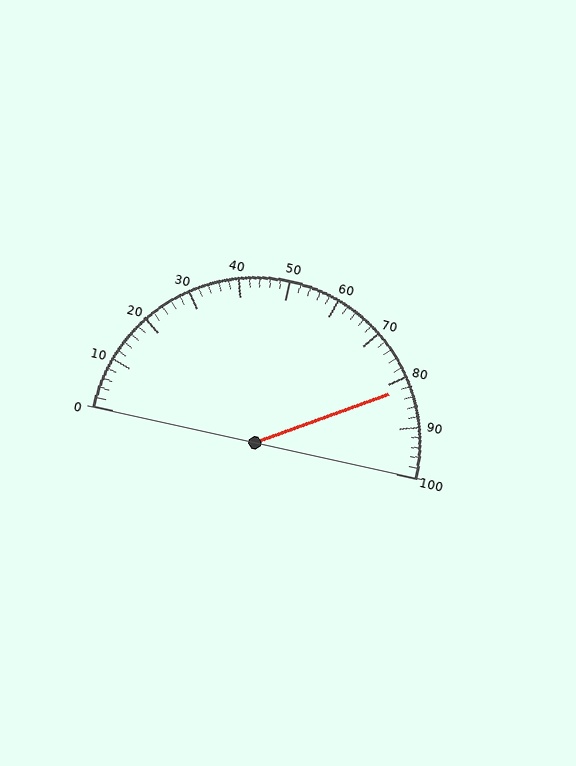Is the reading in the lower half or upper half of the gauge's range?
The reading is in the upper half of the range (0 to 100).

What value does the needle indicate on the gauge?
The needle indicates approximately 82.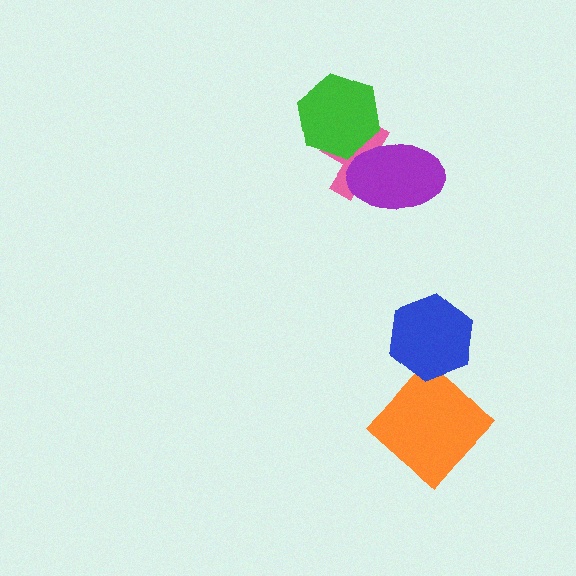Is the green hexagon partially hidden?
No, no other shape covers it.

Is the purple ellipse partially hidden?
Yes, it is partially covered by another shape.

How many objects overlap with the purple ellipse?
2 objects overlap with the purple ellipse.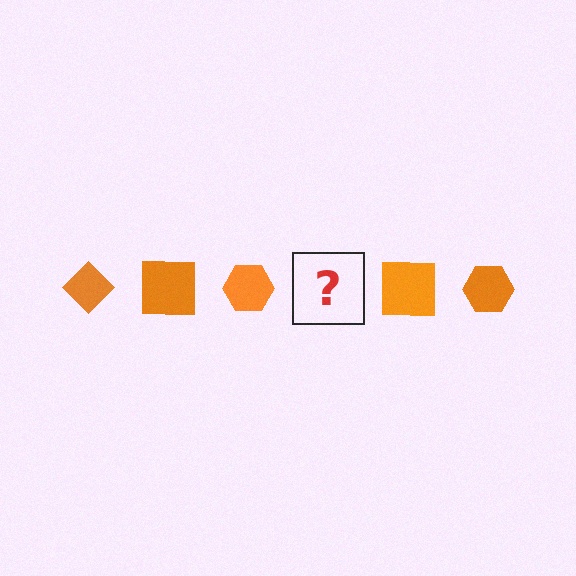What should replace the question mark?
The question mark should be replaced with an orange diamond.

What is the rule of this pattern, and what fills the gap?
The rule is that the pattern cycles through diamond, square, hexagon shapes in orange. The gap should be filled with an orange diamond.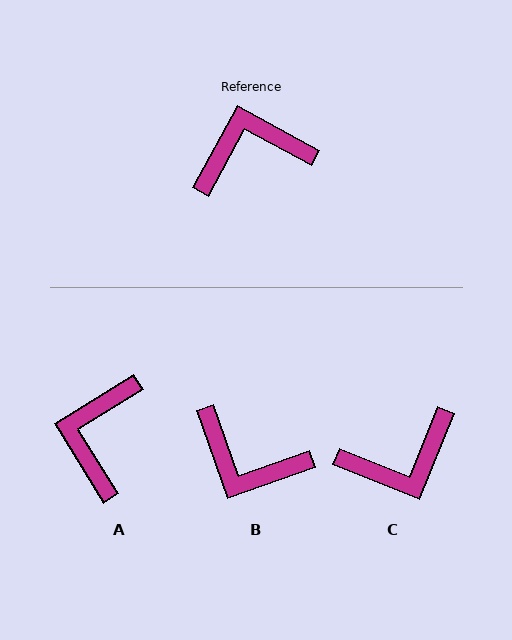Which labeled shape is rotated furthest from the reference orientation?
C, about 174 degrees away.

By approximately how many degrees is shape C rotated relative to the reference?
Approximately 174 degrees clockwise.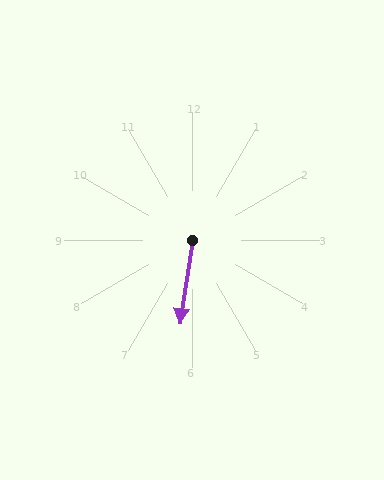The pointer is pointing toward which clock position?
Roughly 6 o'clock.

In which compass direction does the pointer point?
South.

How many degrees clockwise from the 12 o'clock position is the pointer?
Approximately 189 degrees.